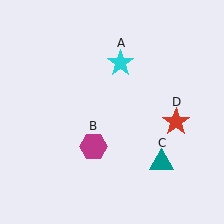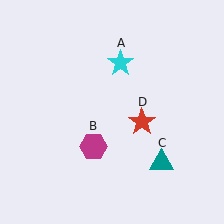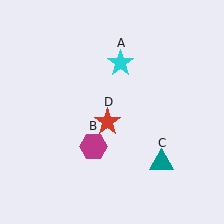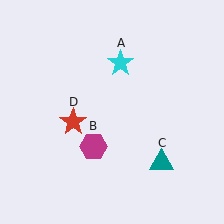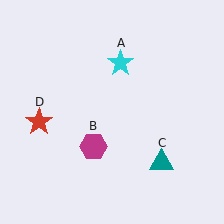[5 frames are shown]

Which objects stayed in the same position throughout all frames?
Cyan star (object A) and magenta hexagon (object B) and teal triangle (object C) remained stationary.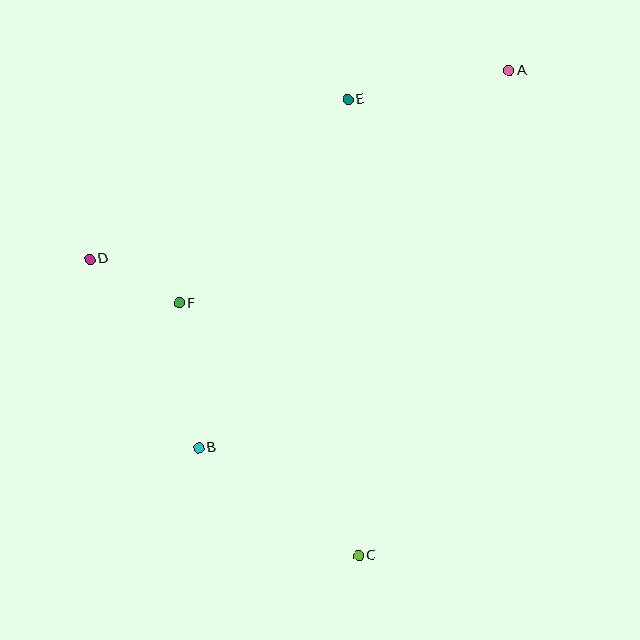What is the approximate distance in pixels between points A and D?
The distance between A and D is approximately 460 pixels.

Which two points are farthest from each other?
Points A and C are farthest from each other.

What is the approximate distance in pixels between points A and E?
The distance between A and E is approximately 164 pixels.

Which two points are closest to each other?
Points D and F are closest to each other.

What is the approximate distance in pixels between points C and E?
The distance between C and E is approximately 457 pixels.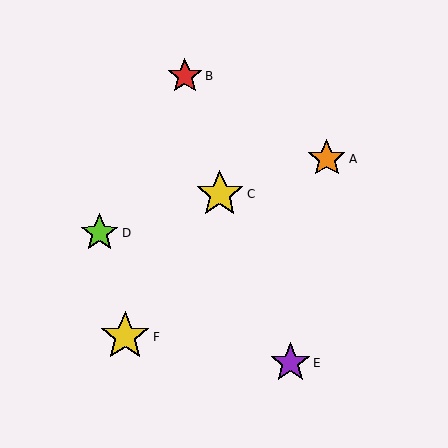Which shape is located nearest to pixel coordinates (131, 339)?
The yellow star (labeled F) at (125, 337) is nearest to that location.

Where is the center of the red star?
The center of the red star is at (185, 76).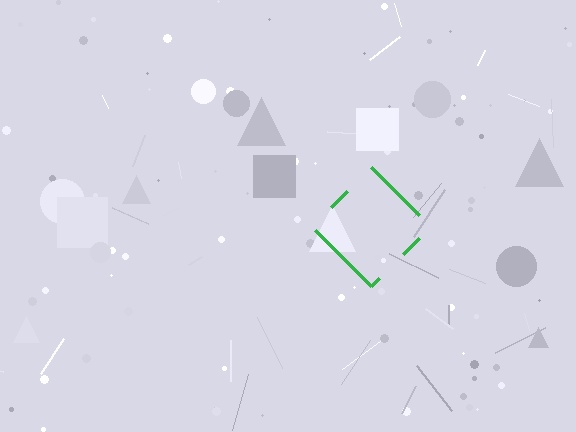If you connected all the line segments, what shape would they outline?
They would outline a diamond.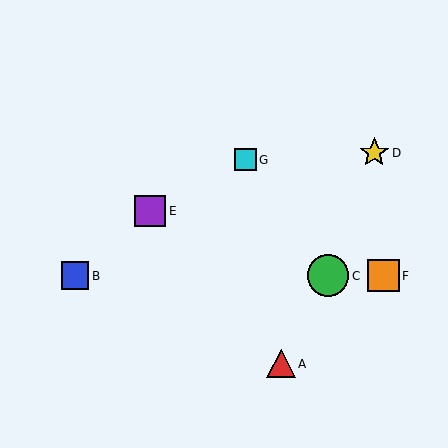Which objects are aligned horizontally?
Objects B, C, F are aligned horizontally.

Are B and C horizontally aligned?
Yes, both are at y≈276.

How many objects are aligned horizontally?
3 objects (B, C, F) are aligned horizontally.